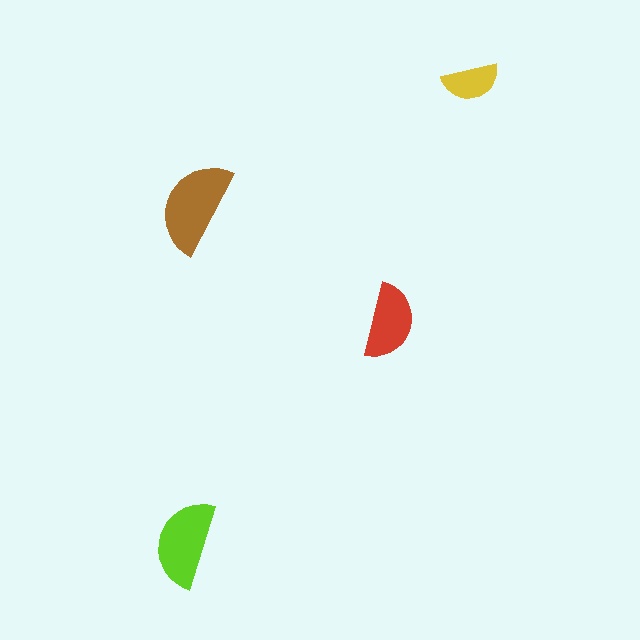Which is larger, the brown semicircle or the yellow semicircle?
The brown one.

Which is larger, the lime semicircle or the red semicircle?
The lime one.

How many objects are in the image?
There are 4 objects in the image.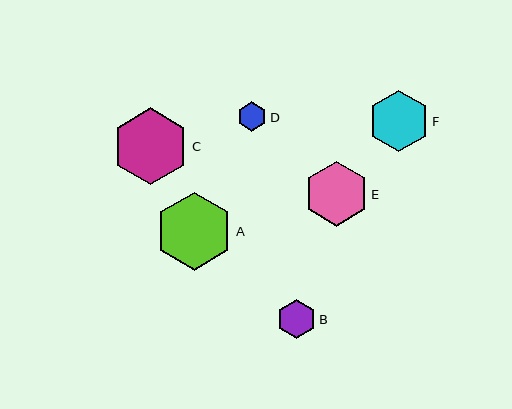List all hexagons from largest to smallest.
From largest to smallest: A, C, E, F, B, D.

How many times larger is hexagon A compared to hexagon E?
Hexagon A is approximately 1.2 times the size of hexagon E.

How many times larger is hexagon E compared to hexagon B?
Hexagon E is approximately 1.6 times the size of hexagon B.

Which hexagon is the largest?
Hexagon A is the largest with a size of approximately 78 pixels.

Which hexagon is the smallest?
Hexagon D is the smallest with a size of approximately 30 pixels.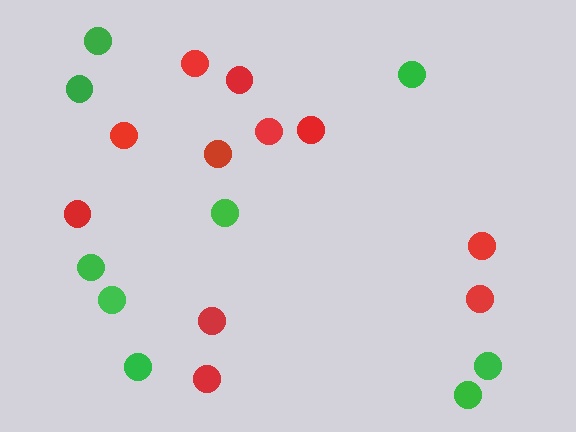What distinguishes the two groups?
There are 2 groups: one group of green circles (9) and one group of red circles (11).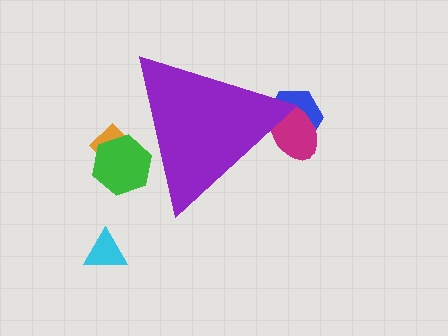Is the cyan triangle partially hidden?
No, the cyan triangle is fully visible.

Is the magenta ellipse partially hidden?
Yes, the magenta ellipse is partially hidden behind the purple triangle.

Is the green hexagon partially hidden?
Yes, the green hexagon is partially hidden behind the purple triangle.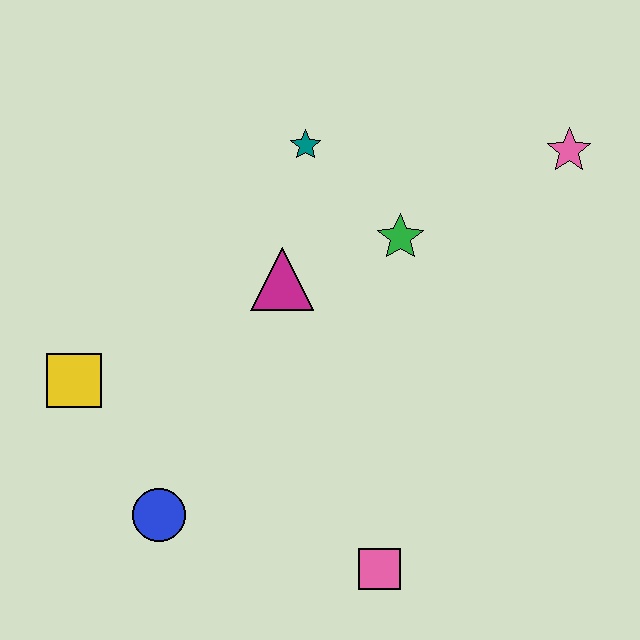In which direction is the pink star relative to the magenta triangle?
The pink star is to the right of the magenta triangle.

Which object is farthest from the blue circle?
The pink star is farthest from the blue circle.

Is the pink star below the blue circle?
No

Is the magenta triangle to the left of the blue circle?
No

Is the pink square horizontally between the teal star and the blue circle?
No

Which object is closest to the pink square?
The blue circle is closest to the pink square.